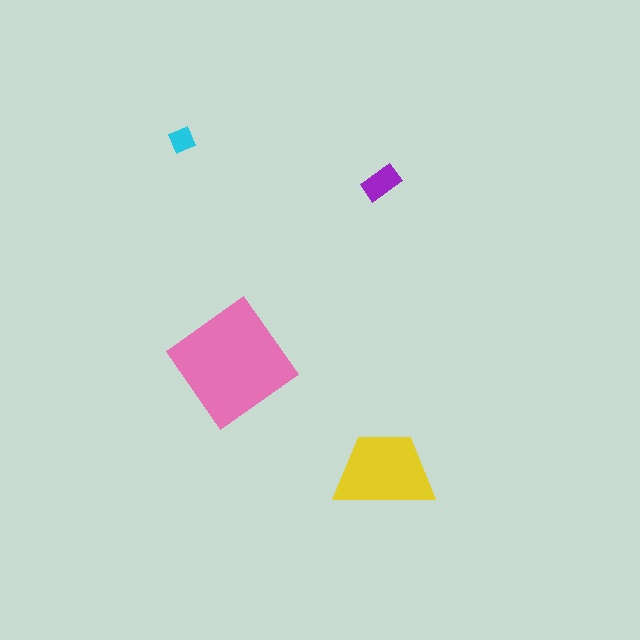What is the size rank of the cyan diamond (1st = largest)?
4th.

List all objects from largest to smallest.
The pink diamond, the yellow trapezoid, the purple rectangle, the cyan diamond.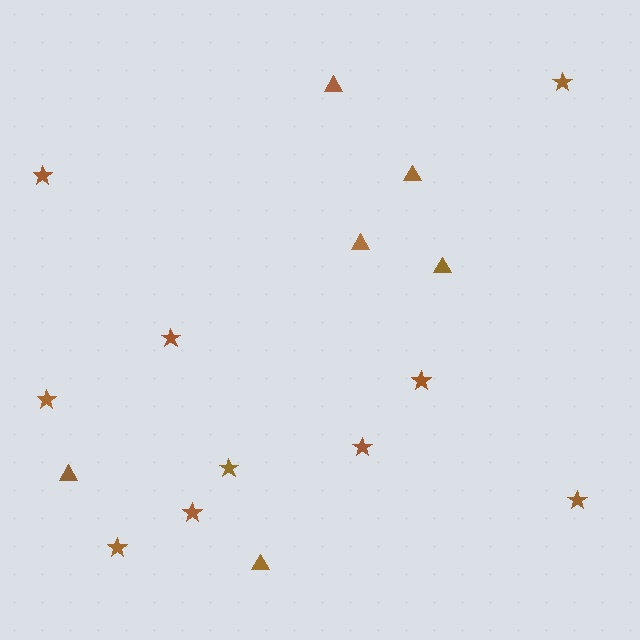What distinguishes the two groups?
There are 2 groups: one group of triangles (6) and one group of stars (10).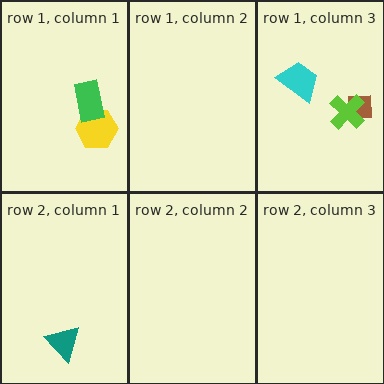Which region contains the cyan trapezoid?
The row 1, column 3 region.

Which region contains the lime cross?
The row 1, column 3 region.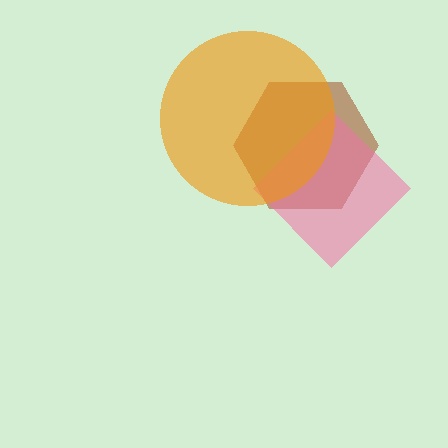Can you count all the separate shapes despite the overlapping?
Yes, there are 3 separate shapes.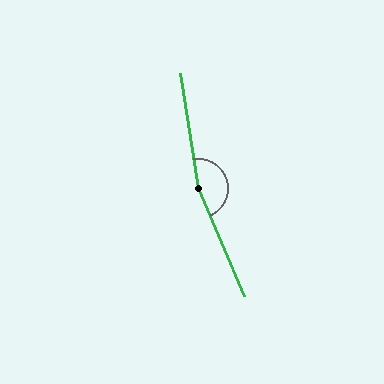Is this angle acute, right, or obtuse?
It is obtuse.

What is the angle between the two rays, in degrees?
Approximately 166 degrees.